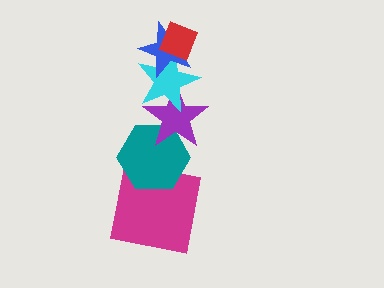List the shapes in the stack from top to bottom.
From top to bottom: the red diamond, the blue star, the cyan star, the purple star, the teal hexagon, the magenta square.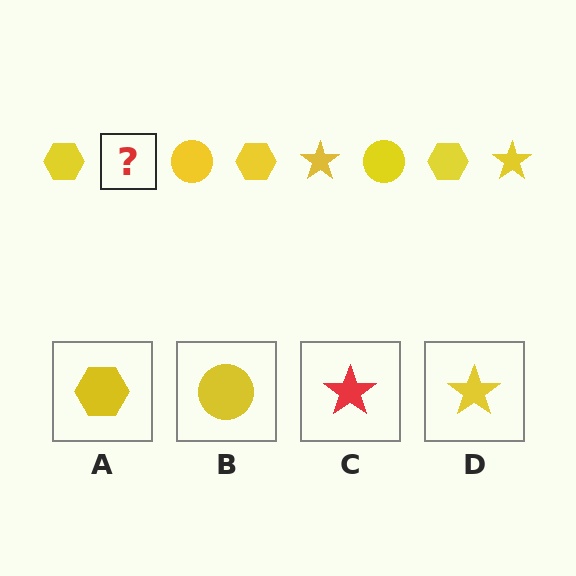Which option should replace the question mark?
Option D.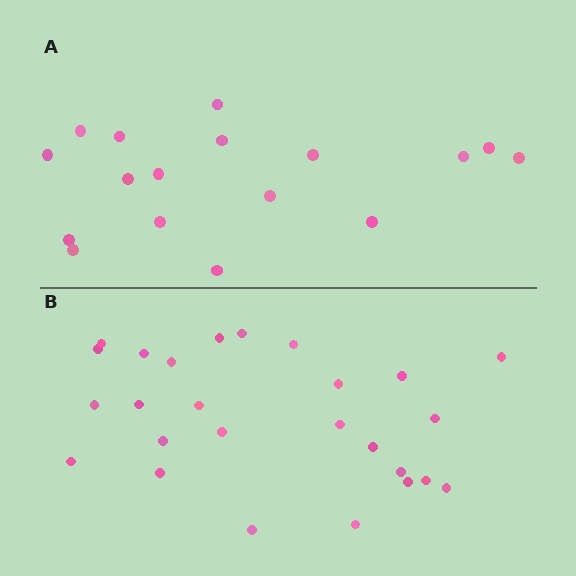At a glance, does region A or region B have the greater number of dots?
Region B (the bottom region) has more dots.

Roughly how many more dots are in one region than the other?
Region B has roughly 8 or so more dots than region A.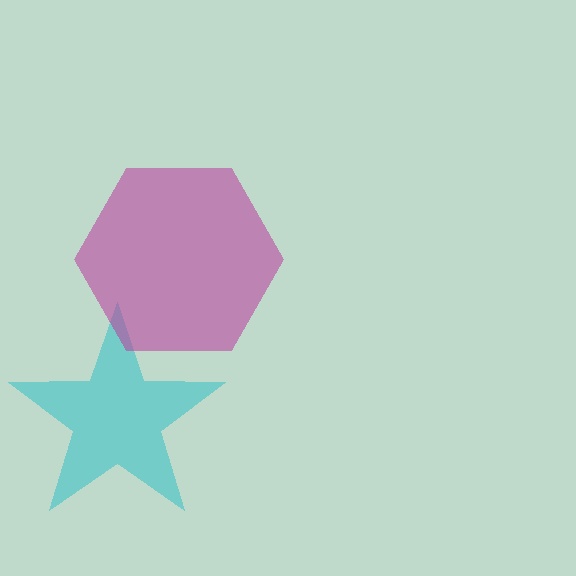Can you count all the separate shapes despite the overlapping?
Yes, there are 2 separate shapes.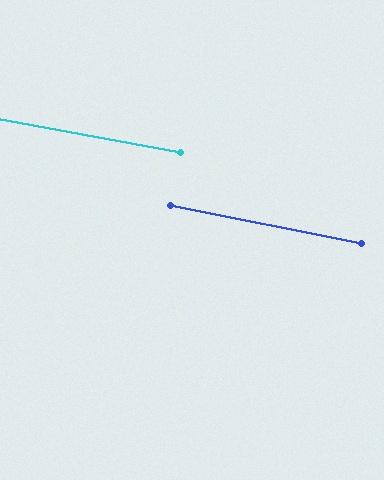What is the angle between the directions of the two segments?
Approximately 1 degree.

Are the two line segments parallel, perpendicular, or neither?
Parallel — their directions differ by only 1.1°.